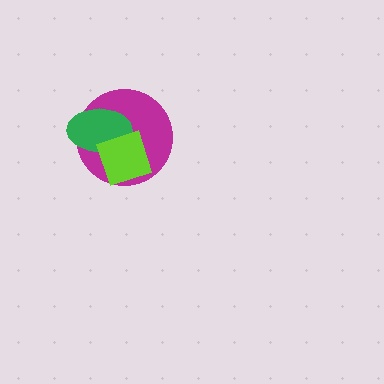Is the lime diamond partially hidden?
No, no other shape covers it.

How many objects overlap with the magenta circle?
2 objects overlap with the magenta circle.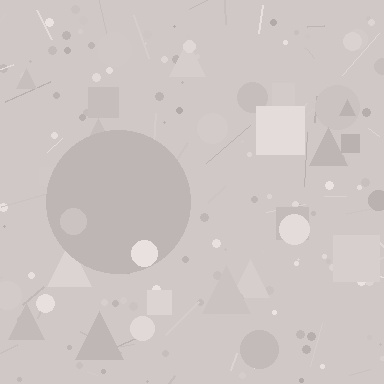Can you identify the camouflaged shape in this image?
The camouflaged shape is a circle.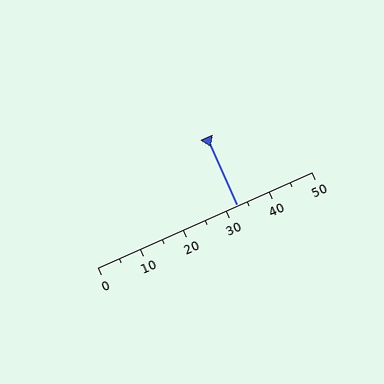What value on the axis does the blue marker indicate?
The marker indicates approximately 32.5.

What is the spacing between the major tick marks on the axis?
The major ticks are spaced 10 apart.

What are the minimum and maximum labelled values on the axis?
The axis runs from 0 to 50.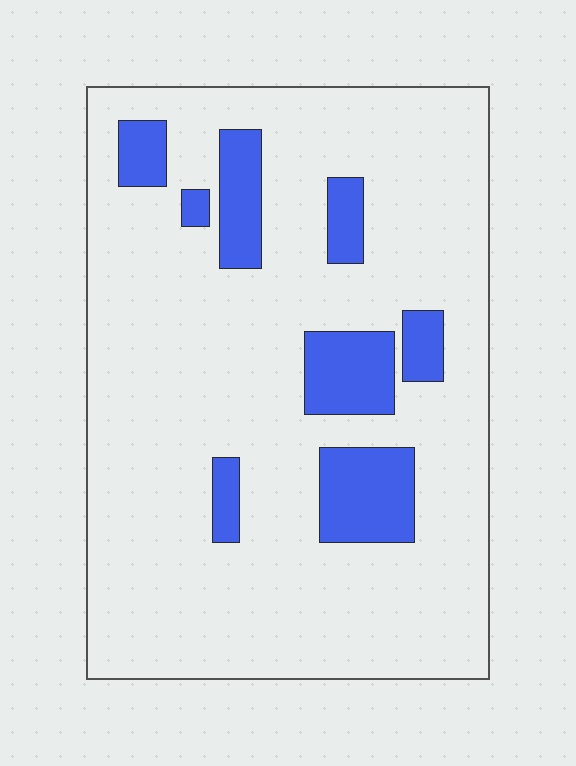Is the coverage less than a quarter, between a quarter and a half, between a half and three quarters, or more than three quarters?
Less than a quarter.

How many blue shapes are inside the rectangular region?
8.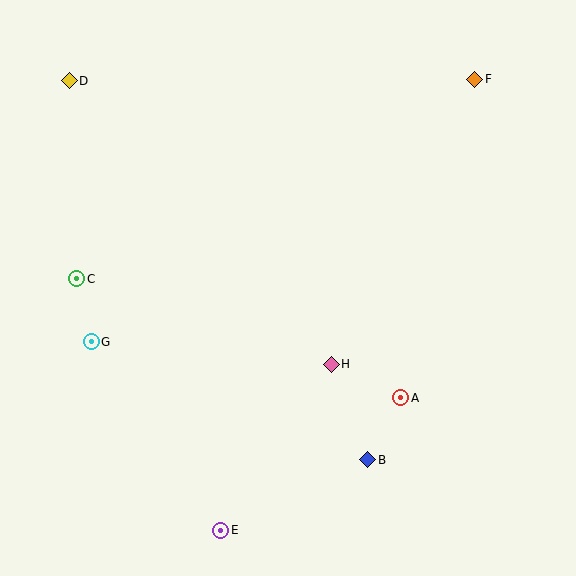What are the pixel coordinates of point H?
Point H is at (331, 364).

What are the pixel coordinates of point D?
Point D is at (69, 81).